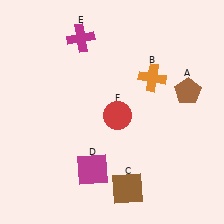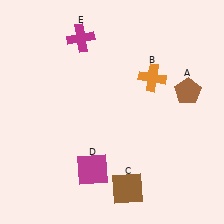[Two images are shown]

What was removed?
The red circle (F) was removed in Image 2.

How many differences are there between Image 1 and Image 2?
There is 1 difference between the two images.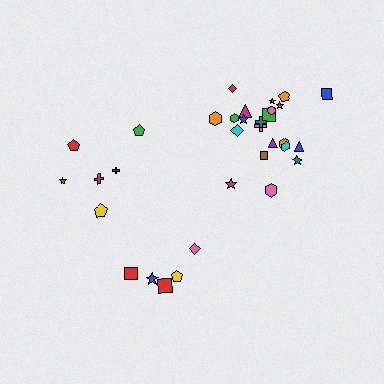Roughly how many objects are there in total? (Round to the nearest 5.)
Roughly 35 objects in total.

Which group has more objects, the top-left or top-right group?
The top-right group.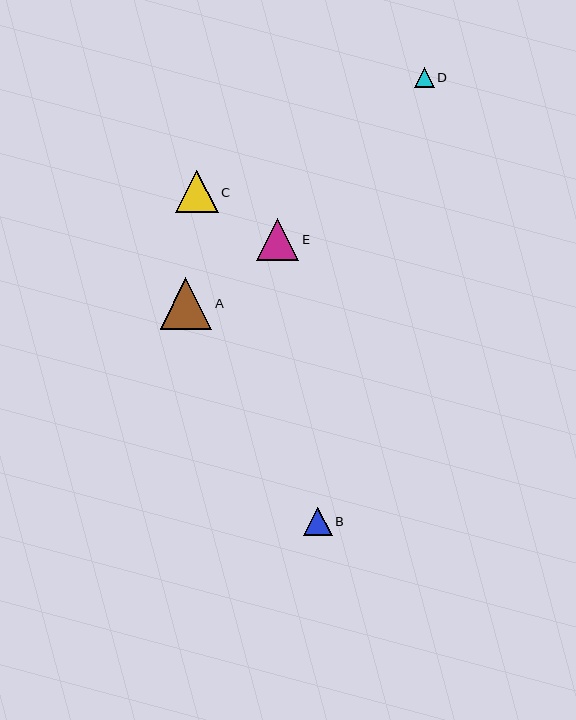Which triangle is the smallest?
Triangle D is the smallest with a size of approximately 20 pixels.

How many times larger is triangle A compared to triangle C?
Triangle A is approximately 1.2 times the size of triangle C.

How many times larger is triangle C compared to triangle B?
Triangle C is approximately 1.5 times the size of triangle B.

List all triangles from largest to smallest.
From largest to smallest: A, E, C, B, D.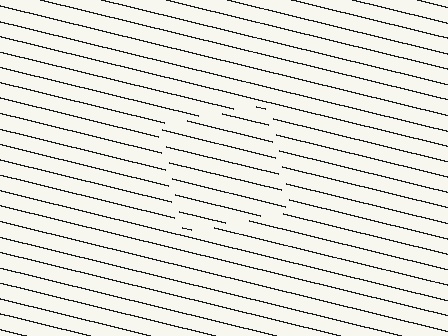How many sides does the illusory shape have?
4 sides — the line-ends trace a square.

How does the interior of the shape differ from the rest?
The interior of the shape contains the same grating, shifted by half a period — the contour is defined by the phase discontinuity where line-ends from the inner and outer gratings abut.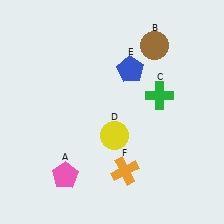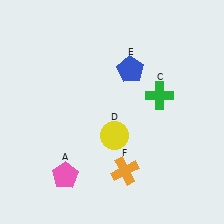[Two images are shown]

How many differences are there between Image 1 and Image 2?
There is 1 difference between the two images.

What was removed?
The brown circle (B) was removed in Image 2.